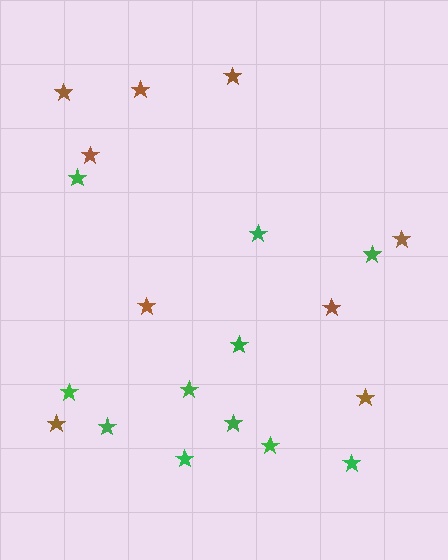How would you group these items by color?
There are 2 groups: one group of green stars (11) and one group of brown stars (9).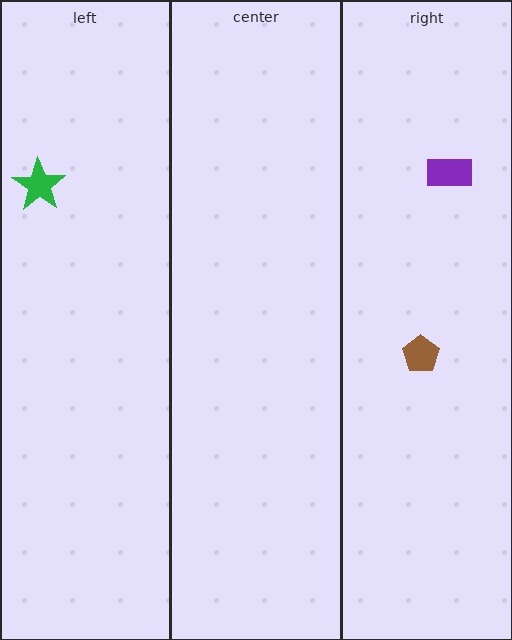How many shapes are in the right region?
2.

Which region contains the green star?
The left region.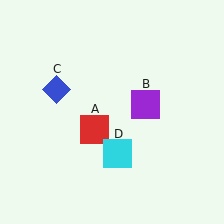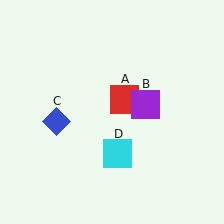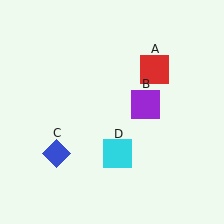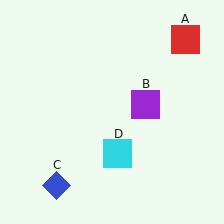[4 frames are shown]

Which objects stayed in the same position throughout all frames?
Purple square (object B) and cyan square (object D) remained stationary.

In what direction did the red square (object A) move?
The red square (object A) moved up and to the right.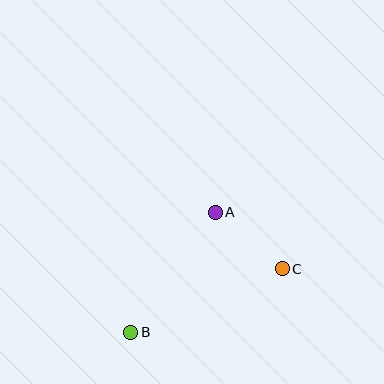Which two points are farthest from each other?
Points B and C are farthest from each other.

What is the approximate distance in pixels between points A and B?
The distance between A and B is approximately 147 pixels.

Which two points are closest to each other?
Points A and C are closest to each other.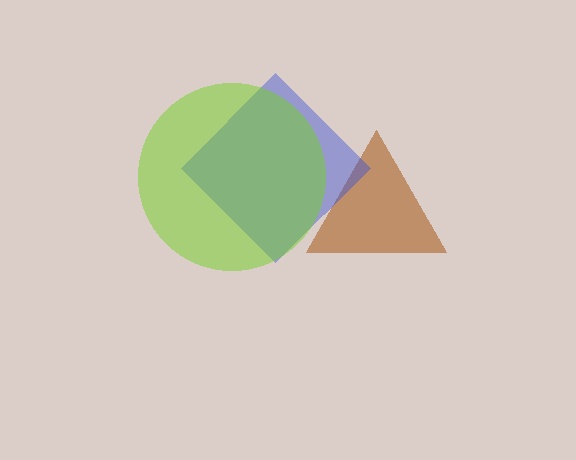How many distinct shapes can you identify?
There are 3 distinct shapes: a brown triangle, a blue diamond, a lime circle.